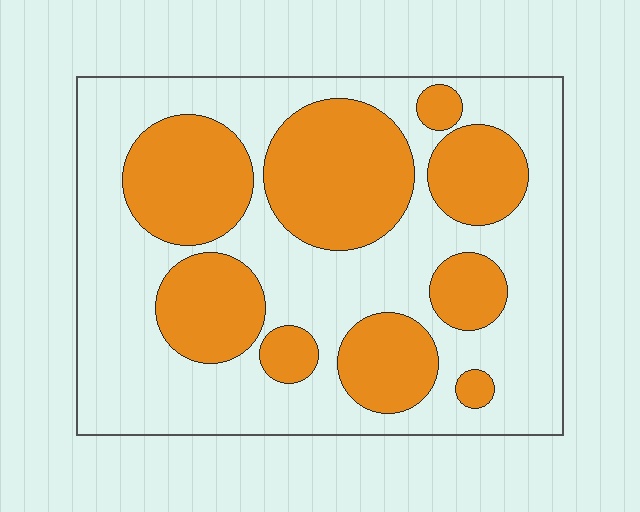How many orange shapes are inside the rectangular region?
9.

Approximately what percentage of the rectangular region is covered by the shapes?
Approximately 40%.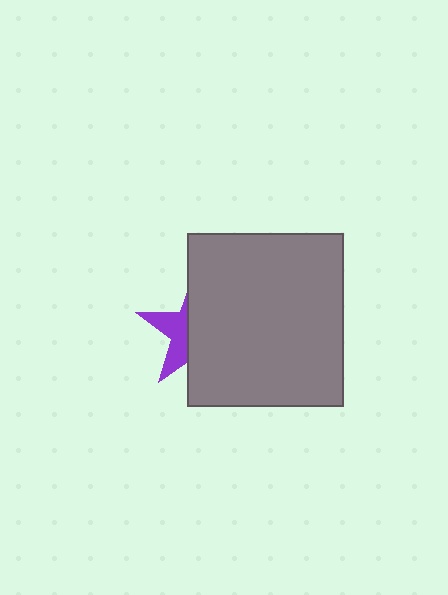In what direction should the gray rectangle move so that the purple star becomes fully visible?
The gray rectangle should move right. That is the shortest direction to clear the overlap and leave the purple star fully visible.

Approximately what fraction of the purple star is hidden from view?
Roughly 63% of the purple star is hidden behind the gray rectangle.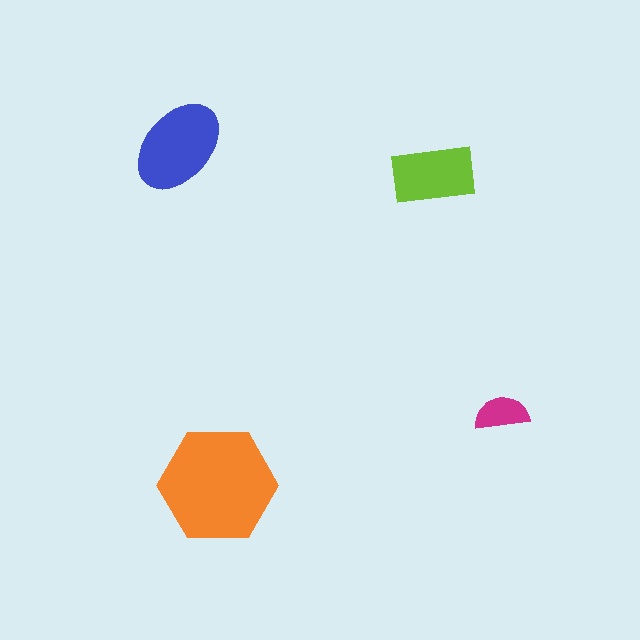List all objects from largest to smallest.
The orange hexagon, the blue ellipse, the lime rectangle, the magenta semicircle.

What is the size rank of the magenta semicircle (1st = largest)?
4th.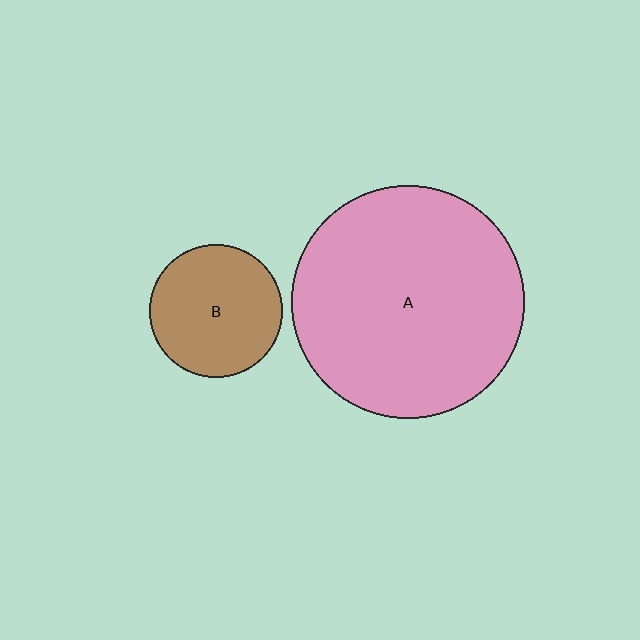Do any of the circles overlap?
No, none of the circles overlap.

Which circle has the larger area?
Circle A (pink).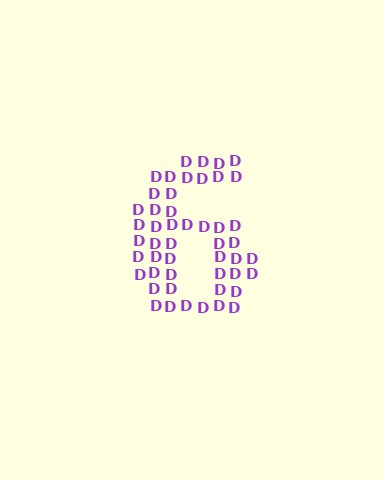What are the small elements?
The small elements are letter D's.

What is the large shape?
The large shape is the digit 6.